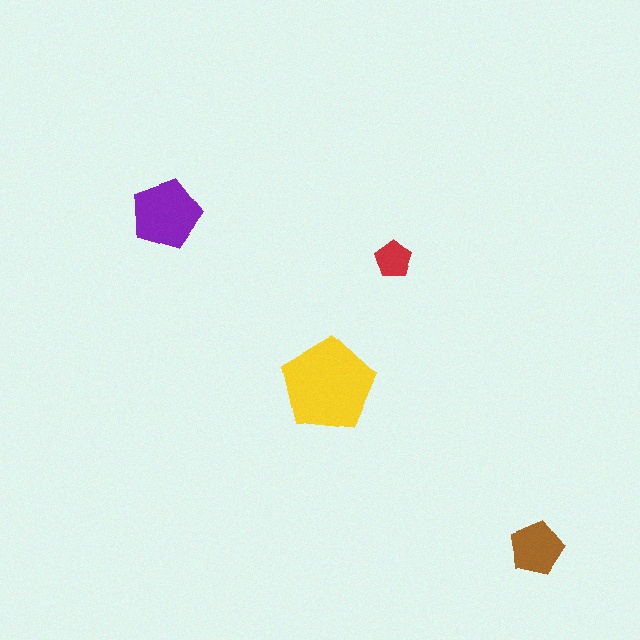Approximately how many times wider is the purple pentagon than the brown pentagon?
About 1.5 times wider.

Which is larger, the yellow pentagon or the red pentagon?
The yellow one.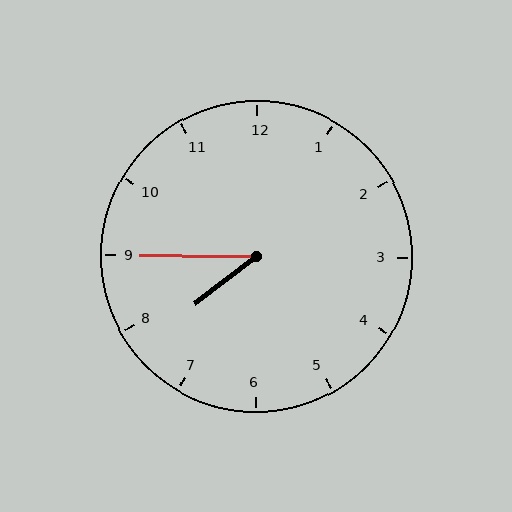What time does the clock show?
7:45.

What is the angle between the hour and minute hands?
Approximately 38 degrees.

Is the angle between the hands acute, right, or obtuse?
It is acute.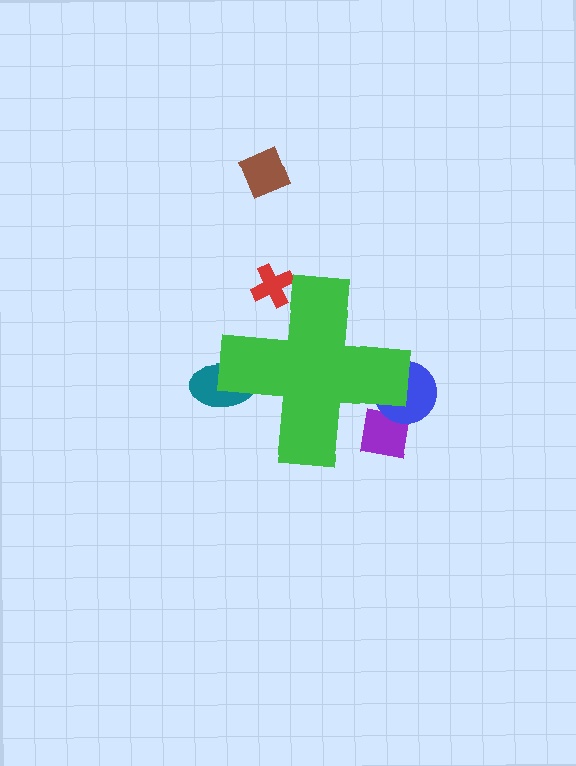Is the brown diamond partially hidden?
No, the brown diamond is fully visible.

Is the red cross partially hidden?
Yes, the red cross is partially hidden behind the green cross.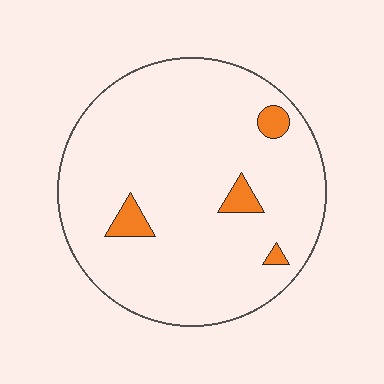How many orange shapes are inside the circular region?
4.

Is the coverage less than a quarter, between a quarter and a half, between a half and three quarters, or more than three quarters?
Less than a quarter.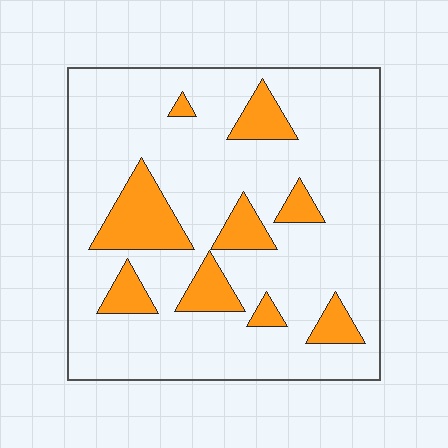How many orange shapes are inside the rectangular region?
9.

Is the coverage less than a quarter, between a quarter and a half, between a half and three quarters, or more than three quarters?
Less than a quarter.